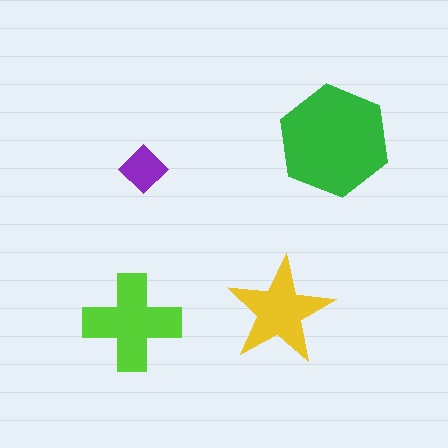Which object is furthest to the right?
The green hexagon is rightmost.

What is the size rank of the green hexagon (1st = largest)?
1st.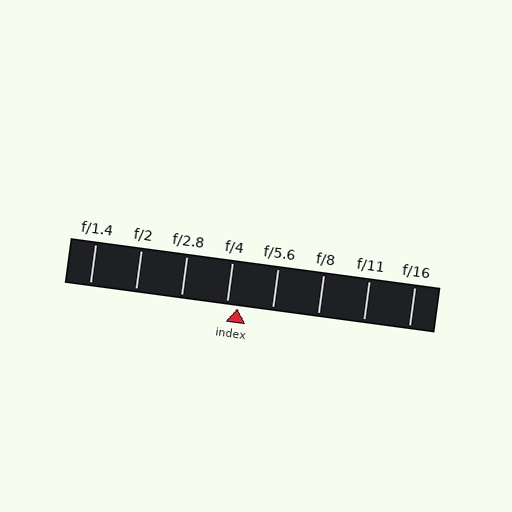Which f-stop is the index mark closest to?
The index mark is closest to f/4.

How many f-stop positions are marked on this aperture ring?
There are 8 f-stop positions marked.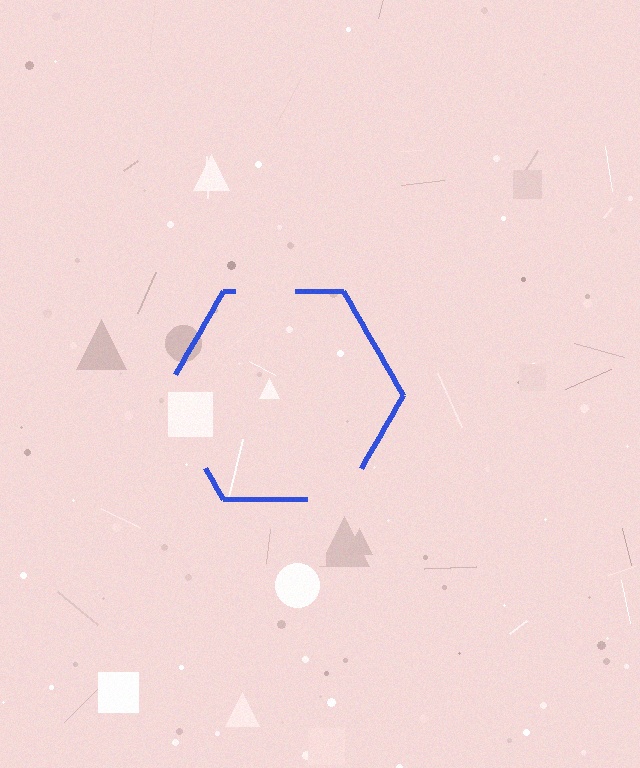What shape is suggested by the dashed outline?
The dashed outline suggests a hexagon.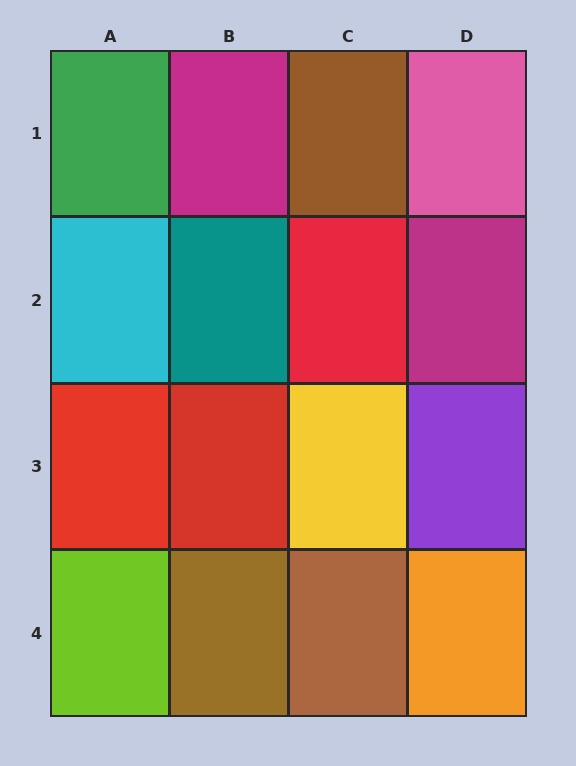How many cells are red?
3 cells are red.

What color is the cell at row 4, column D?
Orange.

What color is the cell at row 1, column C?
Brown.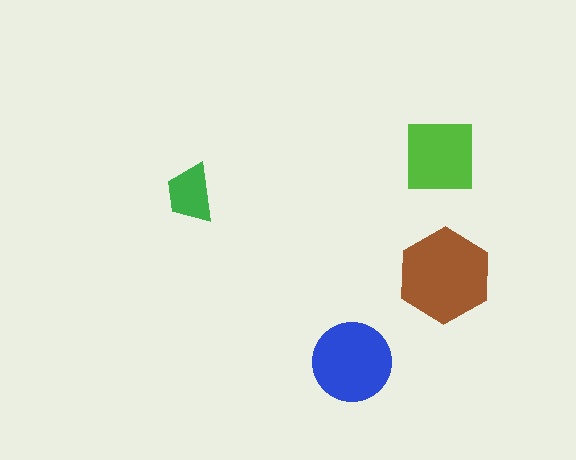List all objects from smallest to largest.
The green trapezoid, the lime square, the blue circle, the brown hexagon.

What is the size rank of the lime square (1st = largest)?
3rd.